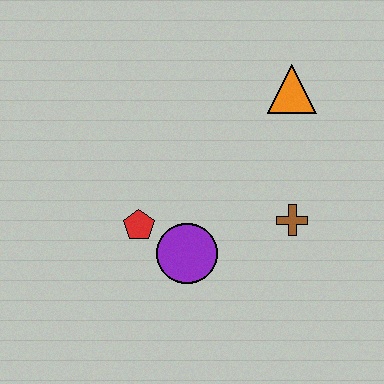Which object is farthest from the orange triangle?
The red pentagon is farthest from the orange triangle.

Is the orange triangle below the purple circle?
No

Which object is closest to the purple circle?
The red pentagon is closest to the purple circle.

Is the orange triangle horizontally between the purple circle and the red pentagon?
No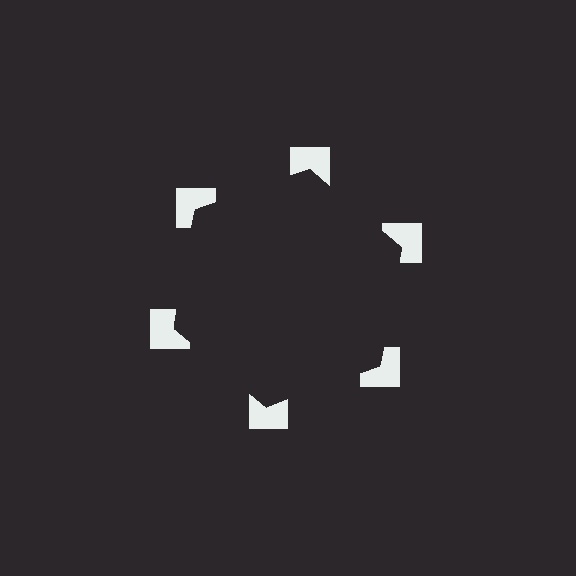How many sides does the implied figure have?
6 sides.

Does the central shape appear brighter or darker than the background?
It typically appears slightly darker than the background, even though no actual brightness change is drawn.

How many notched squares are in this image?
There are 6 — one at each vertex of the illusory hexagon.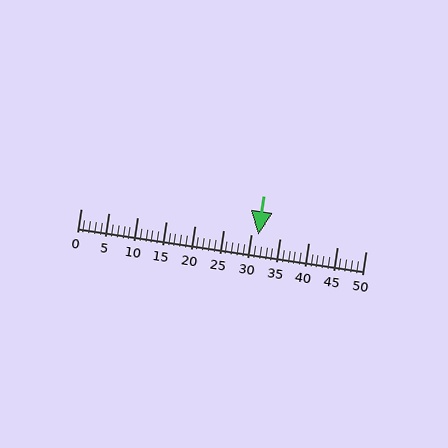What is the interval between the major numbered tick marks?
The major tick marks are spaced 5 units apart.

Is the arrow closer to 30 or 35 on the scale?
The arrow is closer to 30.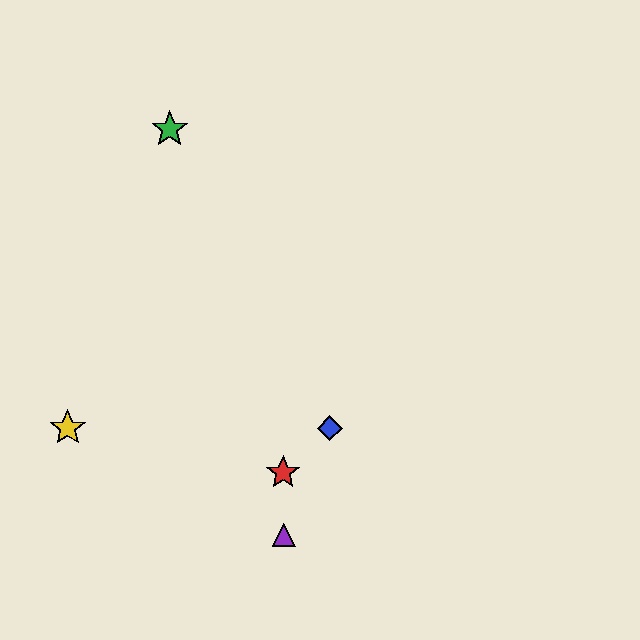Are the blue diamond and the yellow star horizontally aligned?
Yes, both are at y≈428.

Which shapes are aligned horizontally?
The blue diamond, the yellow star are aligned horizontally.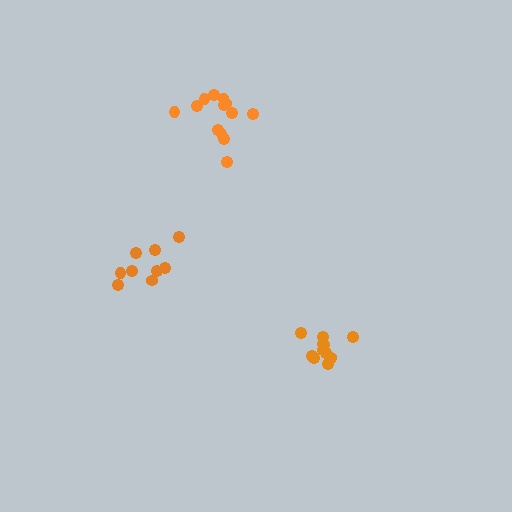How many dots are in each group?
Group 1: 9 dots, Group 2: 12 dots, Group 3: 14 dots (35 total).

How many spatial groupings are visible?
There are 3 spatial groupings.